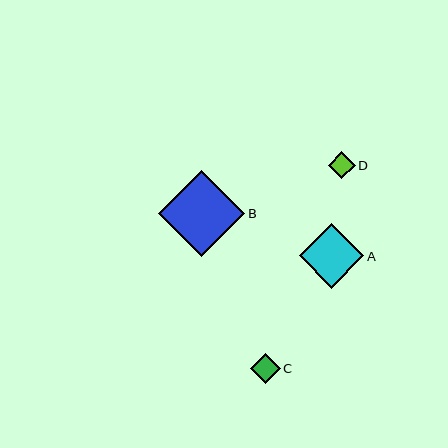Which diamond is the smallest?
Diamond D is the smallest with a size of approximately 27 pixels.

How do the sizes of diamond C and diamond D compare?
Diamond C and diamond D are approximately the same size.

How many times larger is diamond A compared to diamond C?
Diamond A is approximately 2.2 times the size of diamond C.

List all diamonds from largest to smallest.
From largest to smallest: B, A, C, D.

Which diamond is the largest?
Diamond B is the largest with a size of approximately 86 pixels.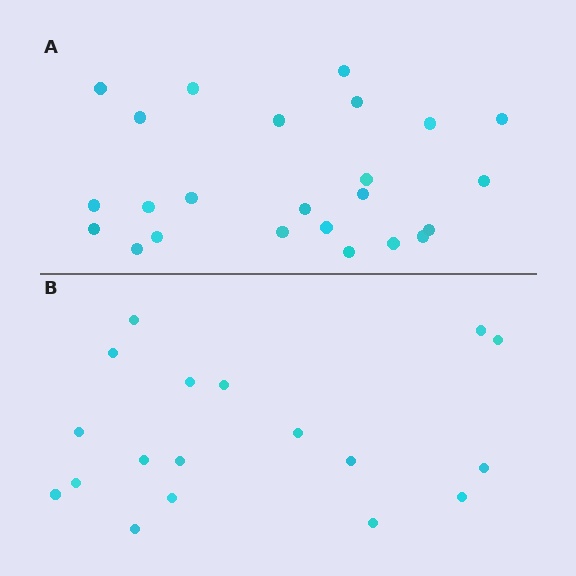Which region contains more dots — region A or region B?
Region A (the top region) has more dots.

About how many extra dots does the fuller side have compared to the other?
Region A has about 6 more dots than region B.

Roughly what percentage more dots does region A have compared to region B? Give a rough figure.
About 35% more.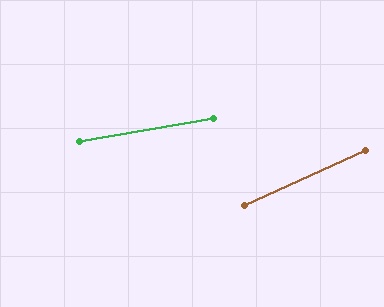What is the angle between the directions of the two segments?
Approximately 15 degrees.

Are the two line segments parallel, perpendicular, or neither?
Neither parallel nor perpendicular — they differ by about 15°.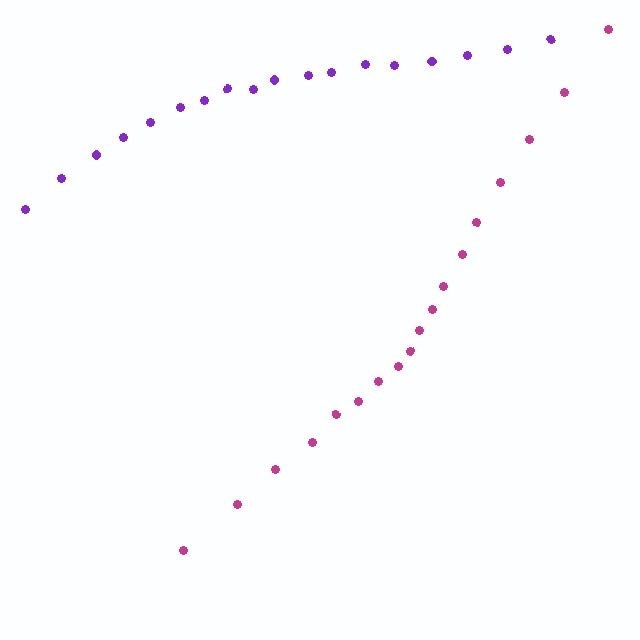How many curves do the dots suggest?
There are 2 distinct paths.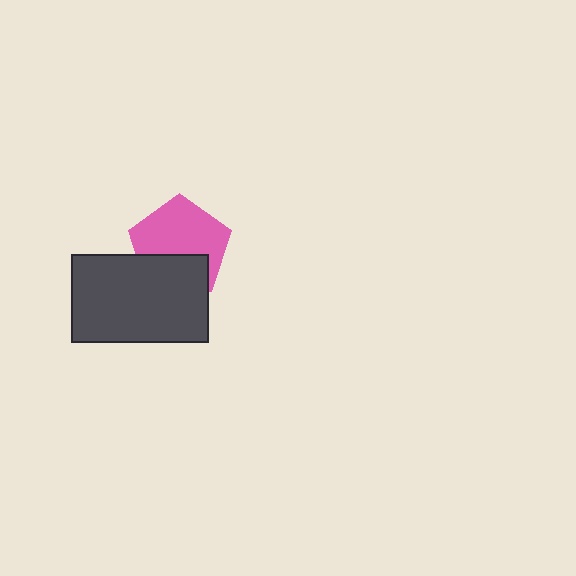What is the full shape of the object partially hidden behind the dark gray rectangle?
The partially hidden object is a pink pentagon.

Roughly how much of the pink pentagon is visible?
About half of it is visible (roughly 63%).